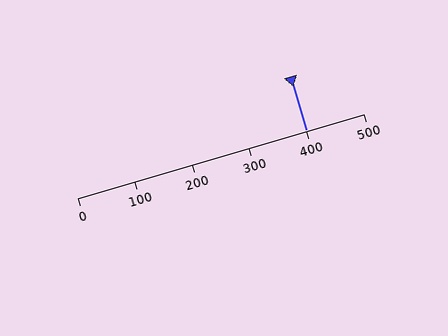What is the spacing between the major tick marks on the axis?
The major ticks are spaced 100 apart.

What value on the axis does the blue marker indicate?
The marker indicates approximately 400.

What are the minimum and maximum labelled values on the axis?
The axis runs from 0 to 500.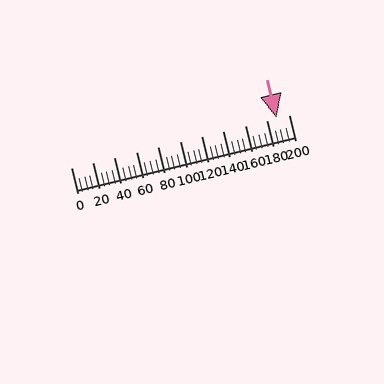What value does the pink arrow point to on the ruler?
The pink arrow points to approximately 188.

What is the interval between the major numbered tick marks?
The major tick marks are spaced 20 units apart.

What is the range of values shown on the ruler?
The ruler shows values from 0 to 200.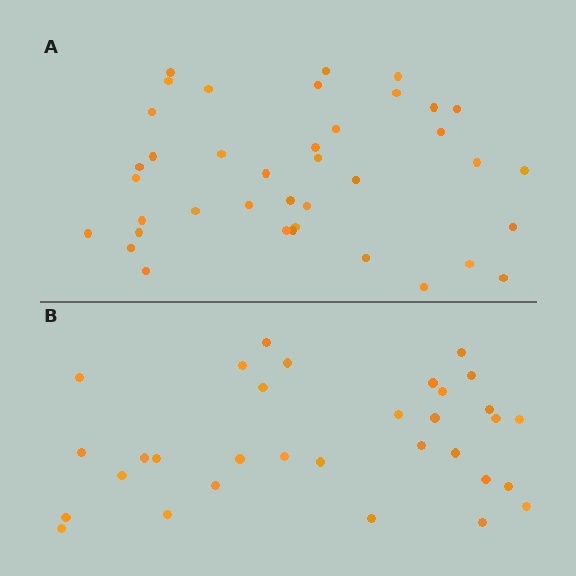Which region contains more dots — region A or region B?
Region A (the top region) has more dots.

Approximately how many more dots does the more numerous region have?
Region A has roughly 8 or so more dots than region B.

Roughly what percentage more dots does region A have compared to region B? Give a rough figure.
About 20% more.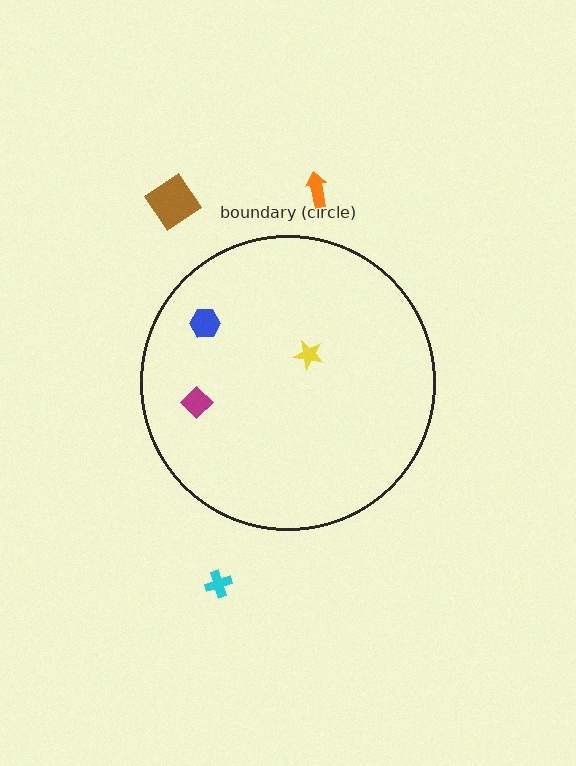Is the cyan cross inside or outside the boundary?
Outside.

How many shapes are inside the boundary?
3 inside, 3 outside.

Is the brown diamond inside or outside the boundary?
Outside.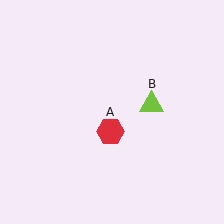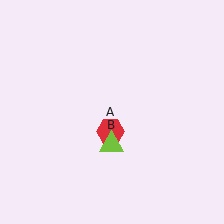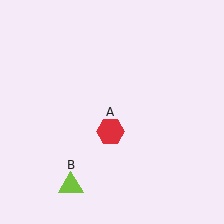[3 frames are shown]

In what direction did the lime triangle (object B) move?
The lime triangle (object B) moved down and to the left.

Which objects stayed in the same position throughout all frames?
Red hexagon (object A) remained stationary.